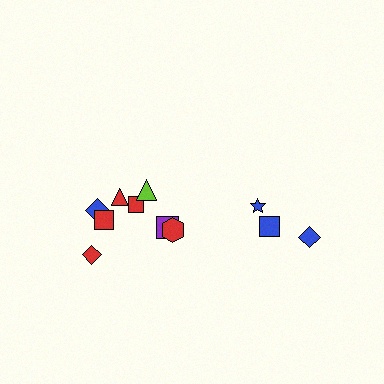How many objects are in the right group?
There are 3 objects.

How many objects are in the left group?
There are 8 objects.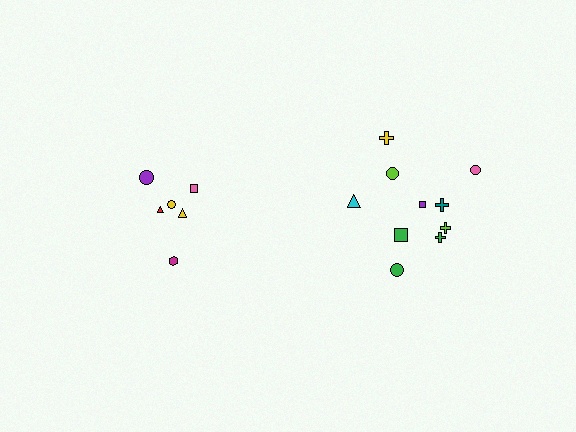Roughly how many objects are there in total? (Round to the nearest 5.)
Roughly 15 objects in total.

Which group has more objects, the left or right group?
The right group.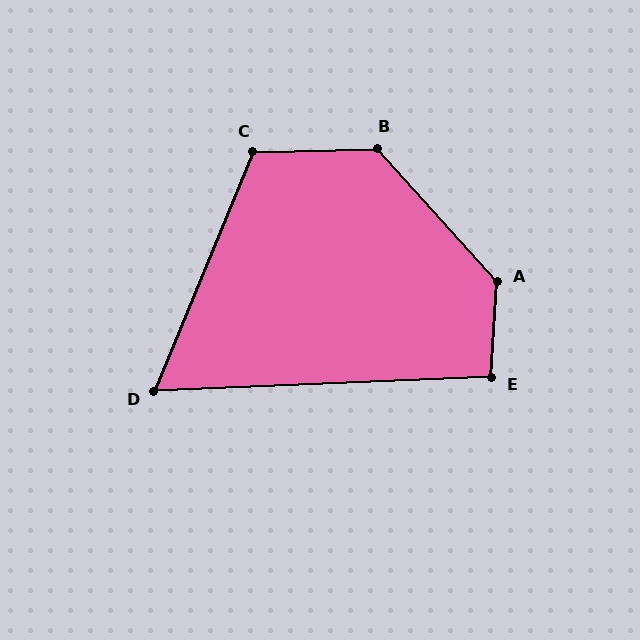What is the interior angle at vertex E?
Approximately 96 degrees (obtuse).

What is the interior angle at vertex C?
Approximately 114 degrees (obtuse).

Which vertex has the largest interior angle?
A, at approximately 135 degrees.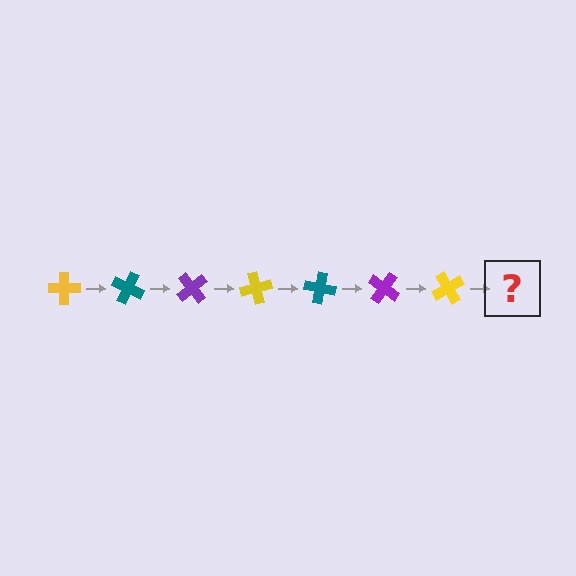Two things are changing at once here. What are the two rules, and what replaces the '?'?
The two rules are that it rotates 25 degrees each step and the color cycles through yellow, teal, and purple. The '?' should be a teal cross, rotated 175 degrees from the start.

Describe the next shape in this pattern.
It should be a teal cross, rotated 175 degrees from the start.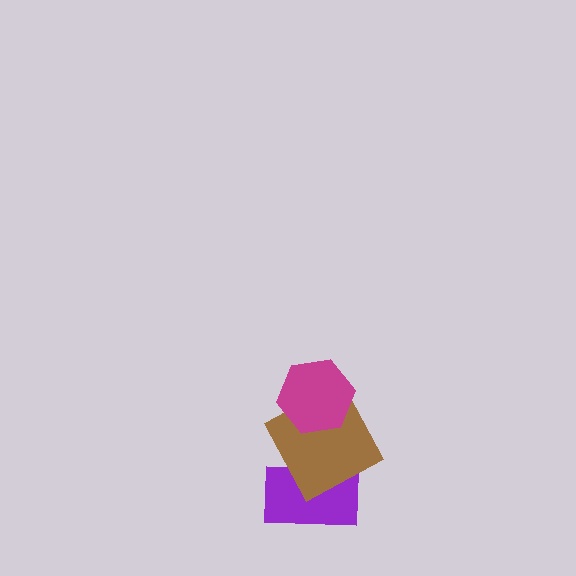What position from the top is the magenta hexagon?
The magenta hexagon is 1st from the top.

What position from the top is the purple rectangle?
The purple rectangle is 3rd from the top.